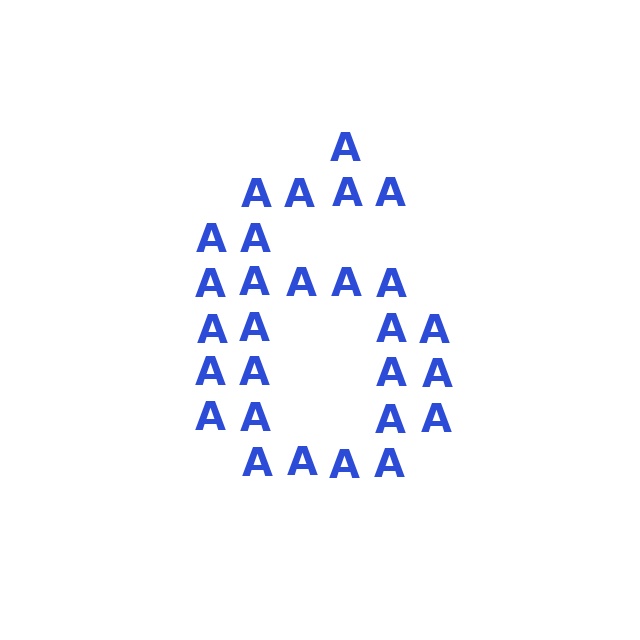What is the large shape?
The large shape is the digit 6.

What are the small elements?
The small elements are letter A's.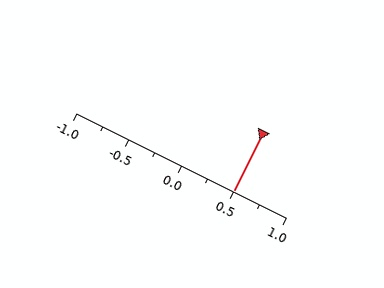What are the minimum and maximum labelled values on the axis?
The axis runs from -1.0 to 1.0.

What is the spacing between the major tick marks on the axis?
The major ticks are spaced 0.5 apart.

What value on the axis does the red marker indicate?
The marker indicates approximately 0.5.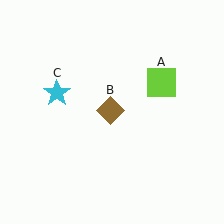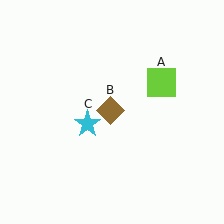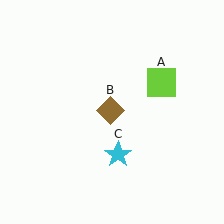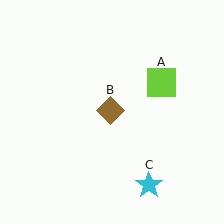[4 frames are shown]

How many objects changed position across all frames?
1 object changed position: cyan star (object C).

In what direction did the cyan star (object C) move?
The cyan star (object C) moved down and to the right.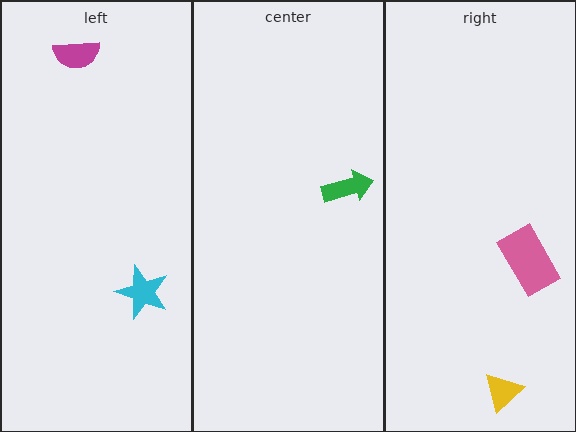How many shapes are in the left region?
2.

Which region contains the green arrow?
The center region.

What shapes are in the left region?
The cyan star, the magenta semicircle.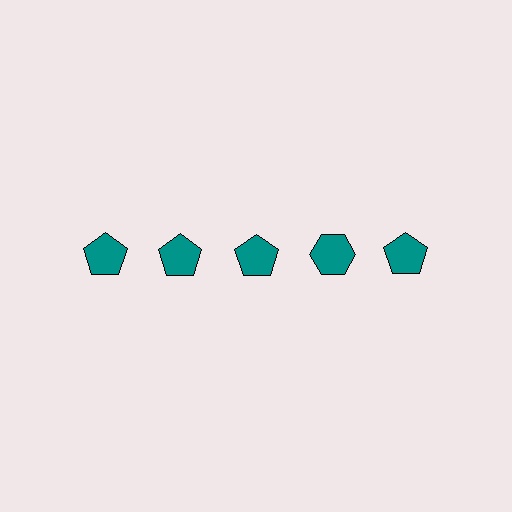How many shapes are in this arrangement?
There are 5 shapes arranged in a grid pattern.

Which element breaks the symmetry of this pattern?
The teal hexagon in the top row, second from right column breaks the symmetry. All other shapes are teal pentagons.